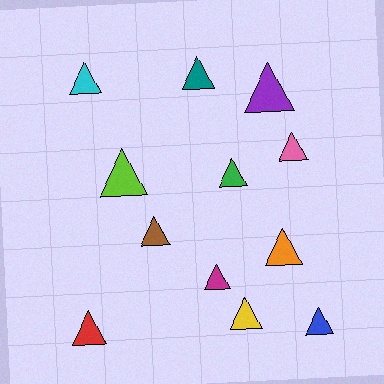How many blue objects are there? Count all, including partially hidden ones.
There is 1 blue object.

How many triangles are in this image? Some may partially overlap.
There are 12 triangles.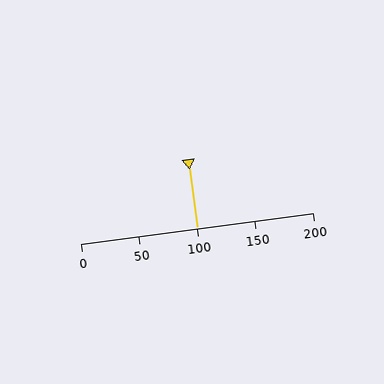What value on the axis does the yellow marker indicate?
The marker indicates approximately 100.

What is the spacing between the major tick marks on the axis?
The major ticks are spaced 50 apart.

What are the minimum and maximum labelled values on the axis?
The axis runs from 0 to 200.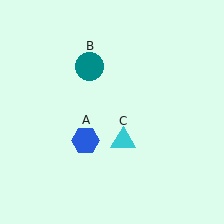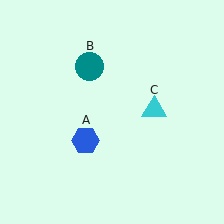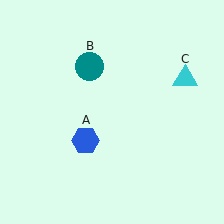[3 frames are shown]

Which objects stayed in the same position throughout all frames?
Blue hexagon (object A) and teal circle (object B) remained stationary.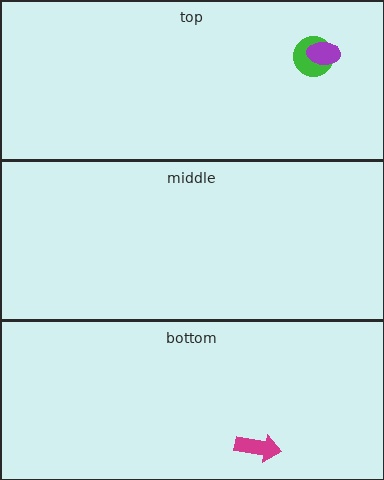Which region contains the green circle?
The top region.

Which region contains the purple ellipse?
The top region.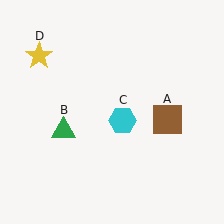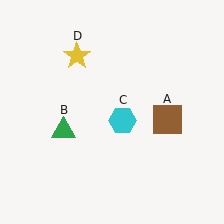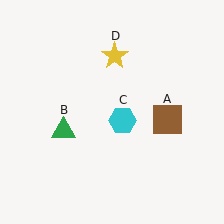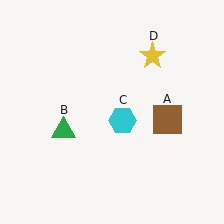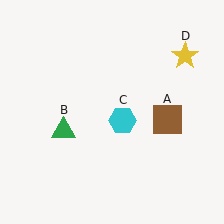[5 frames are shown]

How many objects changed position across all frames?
1 object changed position: yellow star (object D).